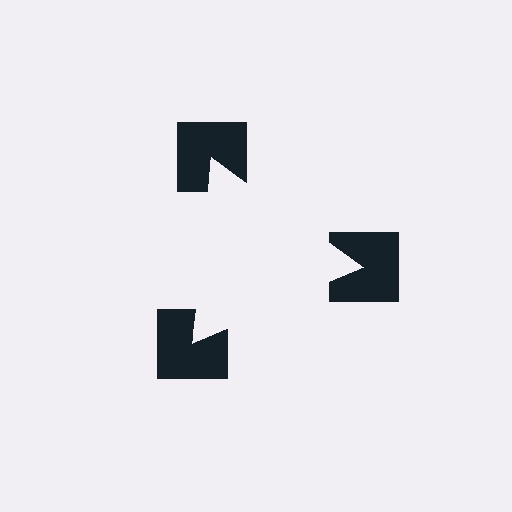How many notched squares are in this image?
There are 3 — one at each vertex of the illusory triangle.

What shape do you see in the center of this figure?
An illusory triangle — its edges are inferred from the aligned wedge cuts in the notched squares, not physically drawn.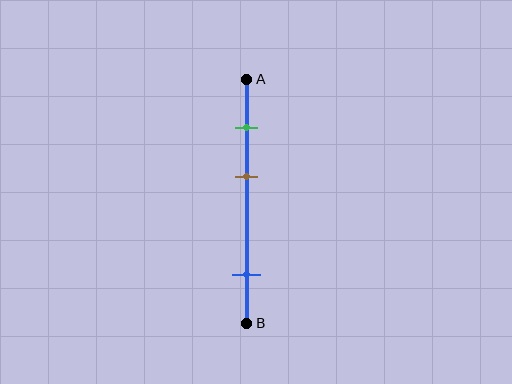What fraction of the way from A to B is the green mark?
The green mark is approximately 20% (0.2) of the way from A to B.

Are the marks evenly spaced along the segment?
No, the marks are not evenly spaced.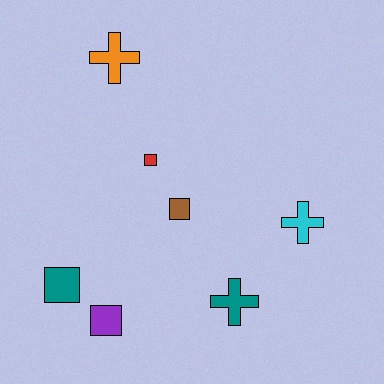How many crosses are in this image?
There are 3 crosses.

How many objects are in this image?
There are 7 objects.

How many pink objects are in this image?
There are no pink objects.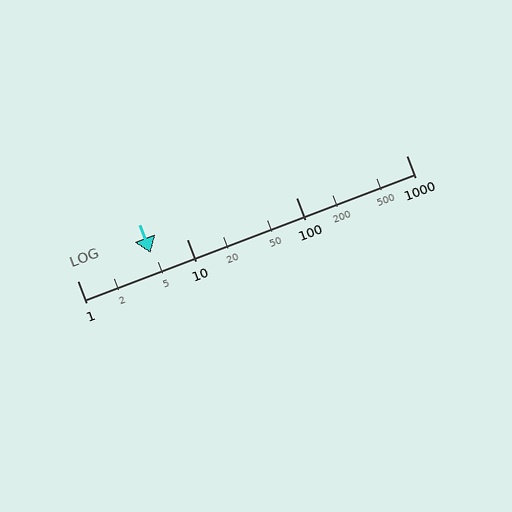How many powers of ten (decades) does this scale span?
The scale spans 3 decades, from 1 to 1000.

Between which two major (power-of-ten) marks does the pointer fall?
The pointer is between 1 and 10.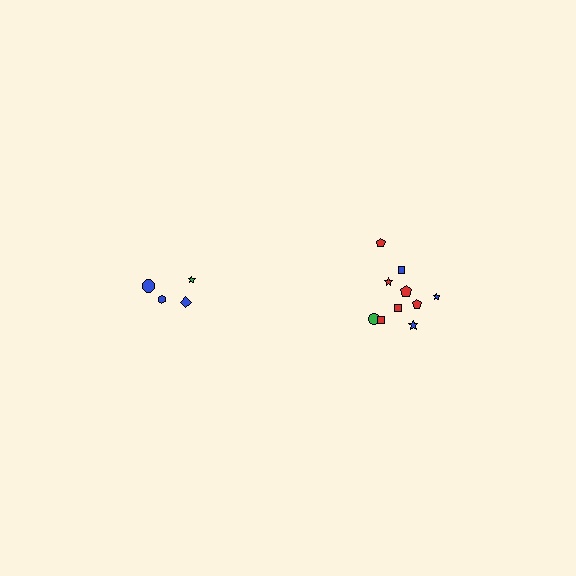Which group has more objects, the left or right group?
The right group.